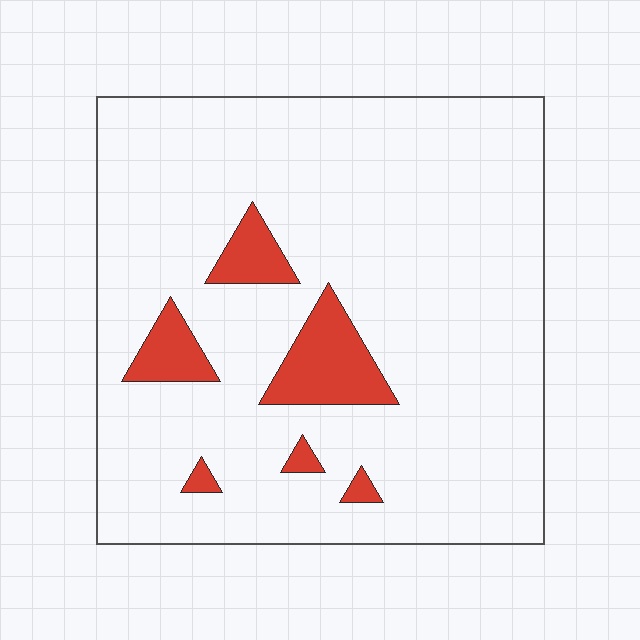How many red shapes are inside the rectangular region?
6.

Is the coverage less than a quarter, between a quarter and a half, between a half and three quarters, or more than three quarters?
Less than a quarter.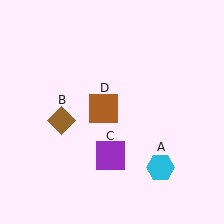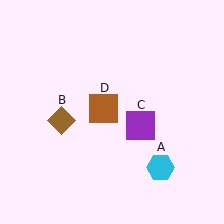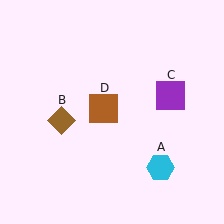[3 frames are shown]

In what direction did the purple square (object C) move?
The purple square (object C) moved up and to the right.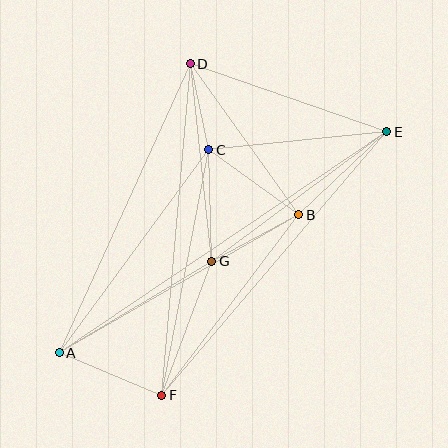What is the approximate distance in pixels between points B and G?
The distance between B and G is approximately 99 pixels.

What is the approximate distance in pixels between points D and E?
The distance between D and E is approximately 208 pixels.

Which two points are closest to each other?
Points C and D are closest to each other.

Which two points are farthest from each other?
Points A and E are farthest from each other.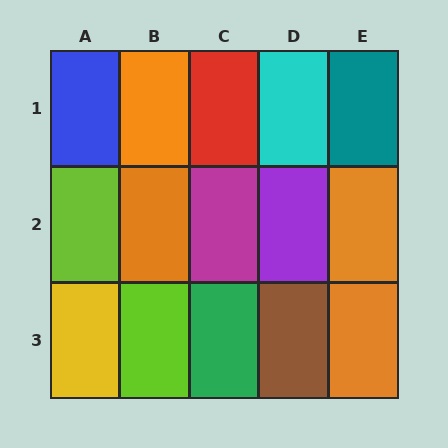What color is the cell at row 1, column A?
Blue.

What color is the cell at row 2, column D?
Purple.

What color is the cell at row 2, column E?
Orange.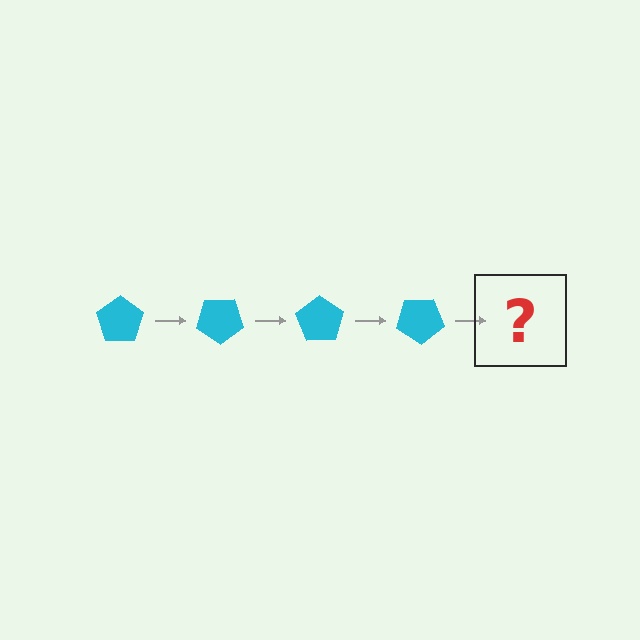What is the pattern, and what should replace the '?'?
The pattern is that the pentagon rotates 35 degrees each step. The '?' should be a cyan pentagon rotated 140 degrees.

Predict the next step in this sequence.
The next step is a cyan pentagon rotated 140 degrees.